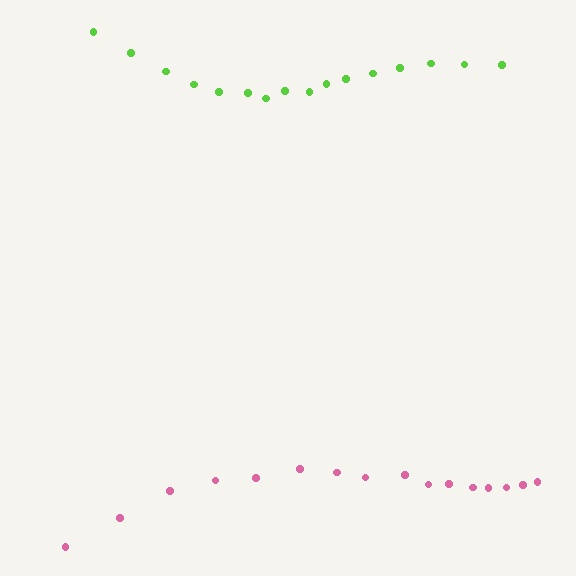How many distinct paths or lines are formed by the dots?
There are 2 distinct paths.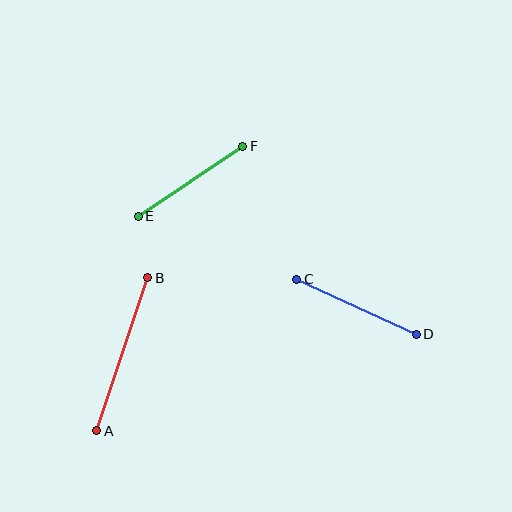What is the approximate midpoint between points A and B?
The midpoint is at approximately (122, 354) pixels.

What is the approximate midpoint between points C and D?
The midpoint is at approximately (356, 307) pixels.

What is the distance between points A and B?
The distance is approximately 161 pixels.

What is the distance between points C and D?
The distance is approximately 132 pixels.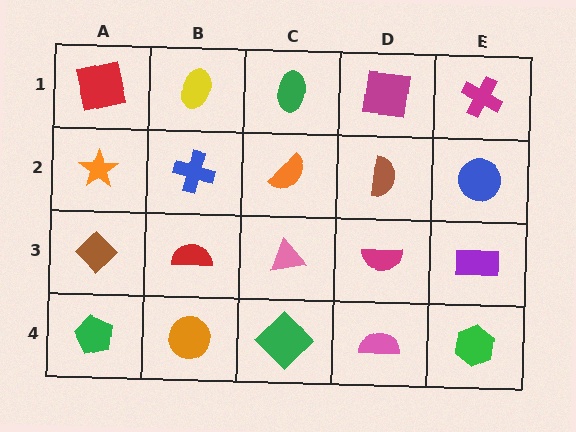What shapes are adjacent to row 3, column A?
An orange star (row 2, column A), a green pentagon (row 4, column A), a red semicircle (row 3, column B).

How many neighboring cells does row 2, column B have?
4.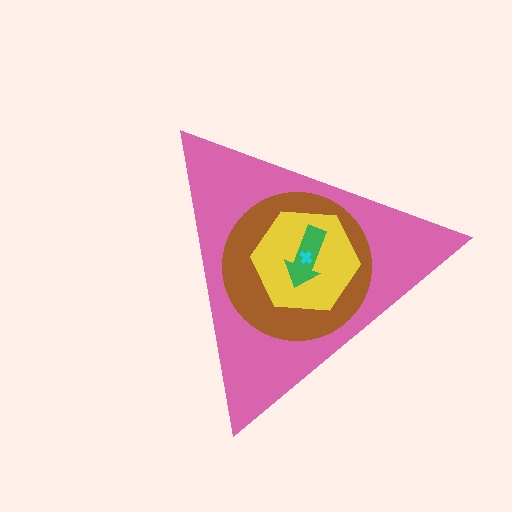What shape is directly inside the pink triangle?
The brown circle.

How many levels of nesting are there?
5.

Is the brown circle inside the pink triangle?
Yes.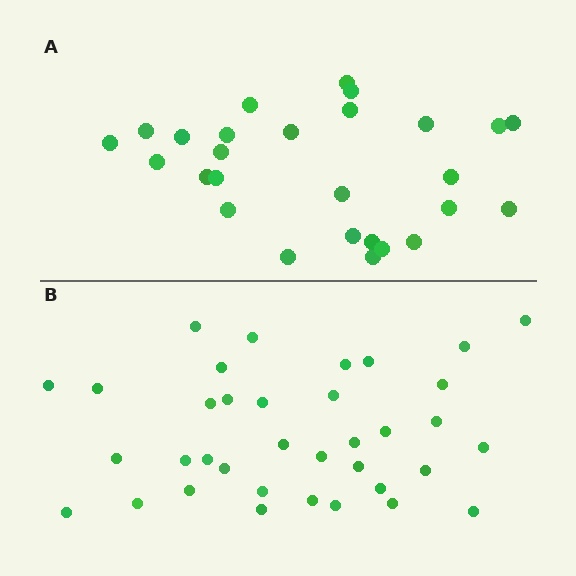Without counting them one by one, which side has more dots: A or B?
Region B (the bottom region) has more dots.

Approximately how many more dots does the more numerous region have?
Region B has roughly 8 or so more dots than region A.